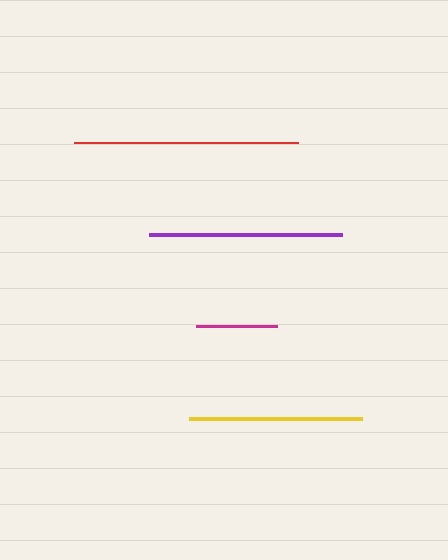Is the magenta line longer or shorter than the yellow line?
The yellow line is longer than the magenta line.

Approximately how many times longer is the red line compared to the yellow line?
The red line is approximately 1.3 times the length of the yellow line.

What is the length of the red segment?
The red segment is approximately 225 pixels long.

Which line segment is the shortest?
The magenta line is the shortest at approximately 81 pixels.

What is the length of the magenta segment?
The magenta segment is approximately 81 pixels long.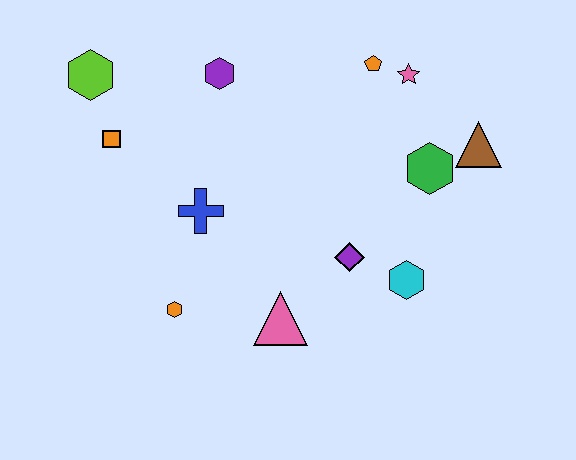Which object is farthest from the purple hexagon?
The cyan hexagon is farthest from the purple hexagon.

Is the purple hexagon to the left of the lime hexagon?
No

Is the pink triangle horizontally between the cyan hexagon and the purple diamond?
No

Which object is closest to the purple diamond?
The cyan hexagon is closest to the purple diamond.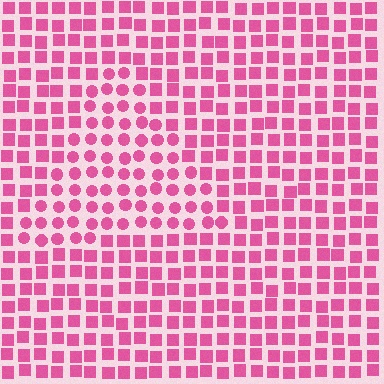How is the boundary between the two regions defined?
The boundary is defined by a change in element shape: circles inside vs. squares outside. All elements share the same color and spacing.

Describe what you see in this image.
The image is filled with small pink elements arranged in a uniform grid. A triangle-shaped region contains circles, while the surrounding area contains squares. The boundary is defined purely by the change in element shape.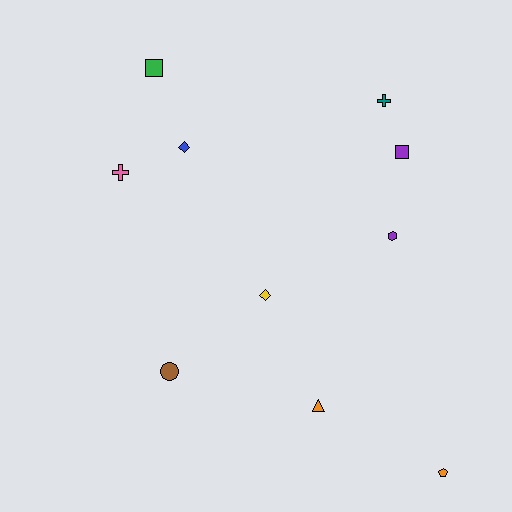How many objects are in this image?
There are 10 objects.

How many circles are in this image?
There is 1 circle.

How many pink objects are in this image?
There is 1 pink object.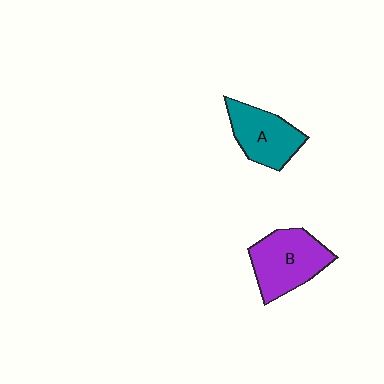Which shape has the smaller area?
Shape A (teal).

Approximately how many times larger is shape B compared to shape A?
Approximately 1.2 times.